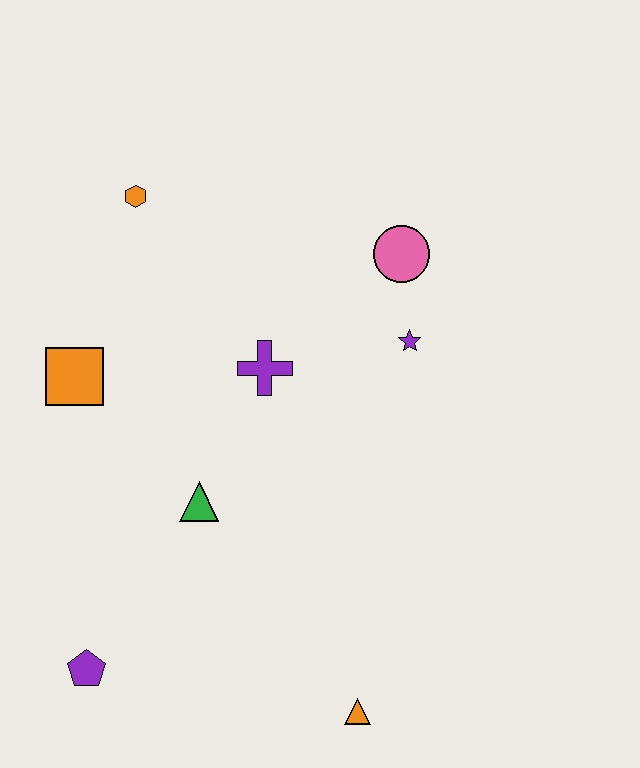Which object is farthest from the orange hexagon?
The orange triangle is farthest from the orange hexagon.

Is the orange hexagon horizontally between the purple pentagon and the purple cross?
Yes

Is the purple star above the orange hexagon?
No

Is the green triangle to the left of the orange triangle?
Yes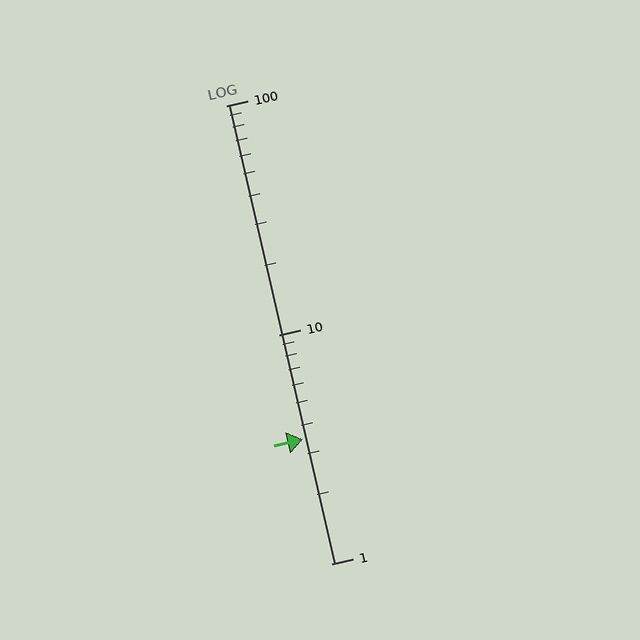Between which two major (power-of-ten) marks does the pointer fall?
The pointer is between 1 and 10.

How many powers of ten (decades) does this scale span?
The scale spans 2 decades, from 1 to 100.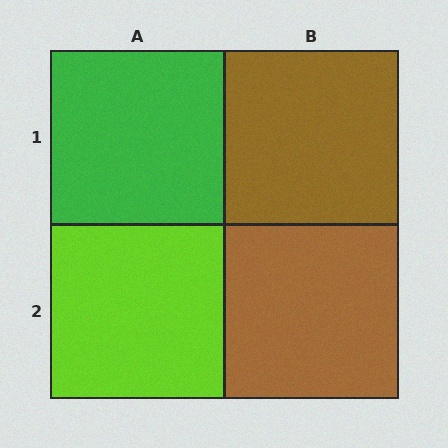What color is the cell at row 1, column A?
Green.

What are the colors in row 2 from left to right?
Lime, brown.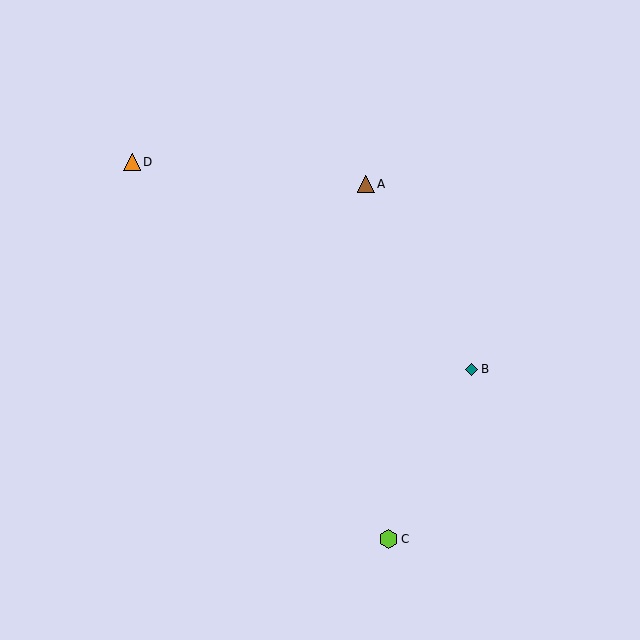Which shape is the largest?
The lime hexagon (labeled C) is the largest.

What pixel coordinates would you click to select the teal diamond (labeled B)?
Click at (472, 369) to select the teal diamond B.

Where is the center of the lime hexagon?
The center of the lime hexagon is at (389, 539).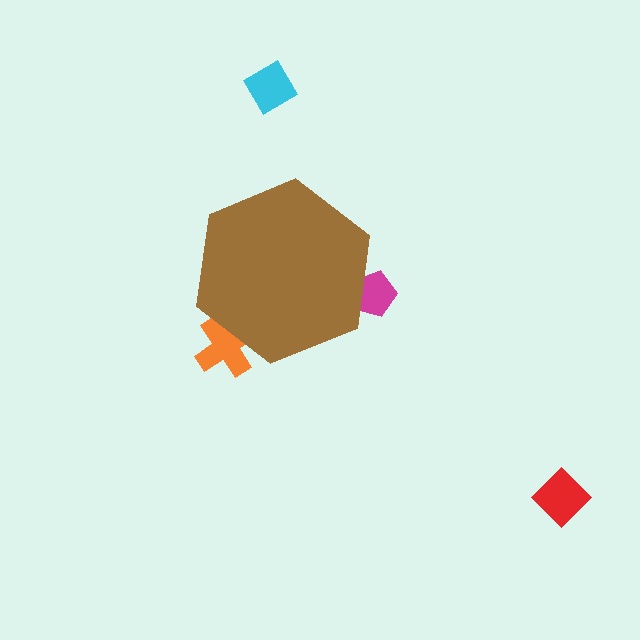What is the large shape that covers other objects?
A brown hexagon.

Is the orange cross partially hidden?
Yes, the orange cross is partially hidden behind the brown hexagon.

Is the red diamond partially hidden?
No, the red diamond is fully visible.